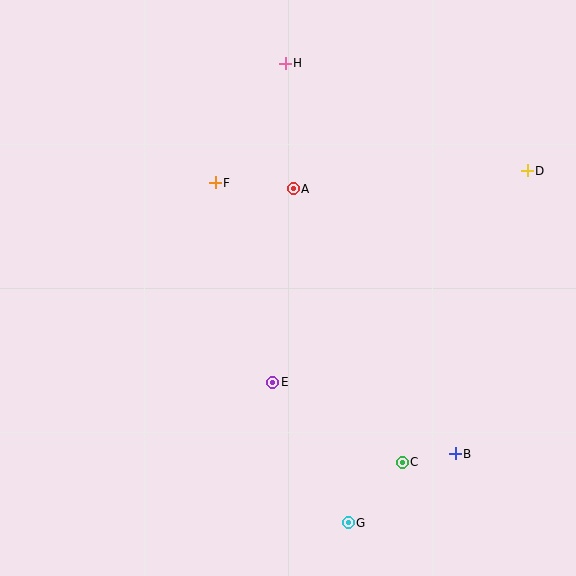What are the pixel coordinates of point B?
Point B is at (455, 454).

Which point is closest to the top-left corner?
Point F is closest to the top-left corner.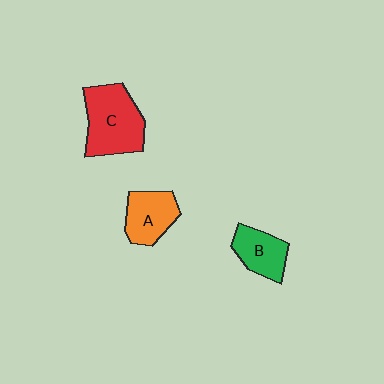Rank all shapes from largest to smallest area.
From largest to smallest: C (red), A (orange), B (green).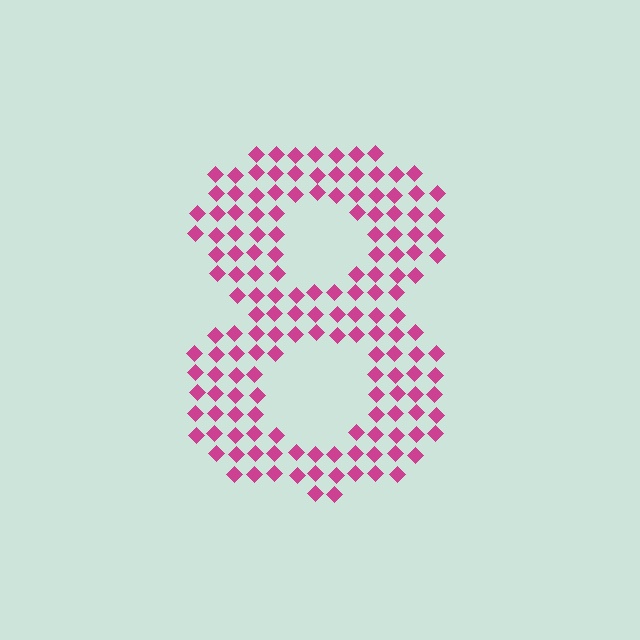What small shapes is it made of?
It is made of small diamonds.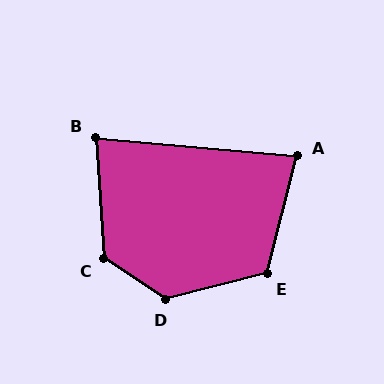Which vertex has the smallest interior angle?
A, at approximately 81 degrees.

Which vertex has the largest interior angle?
D, at approximately 132 degrees.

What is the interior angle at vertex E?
Approximately 118 degrees (obtuse).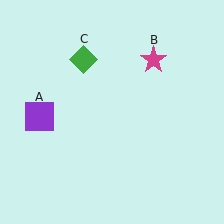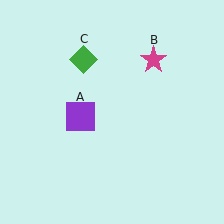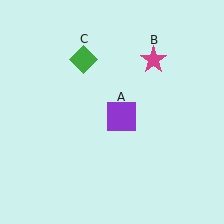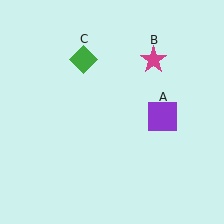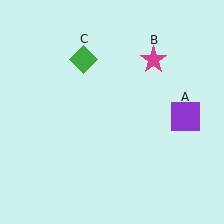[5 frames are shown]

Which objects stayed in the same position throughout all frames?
Magenta star (object B) and green diamond (object C) remained stationary.